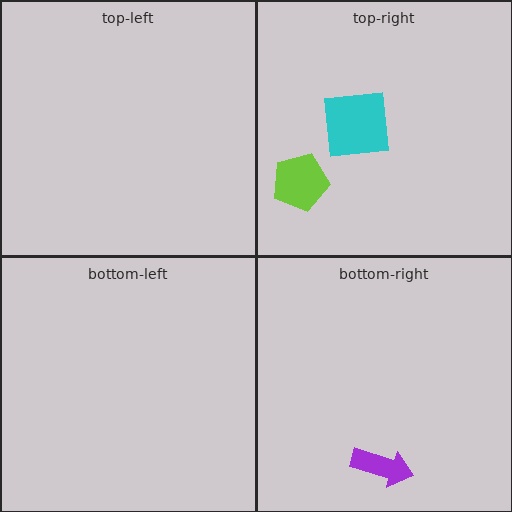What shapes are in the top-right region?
The lime pentagon, the cyan square.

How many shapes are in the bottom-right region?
1.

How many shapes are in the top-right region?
2.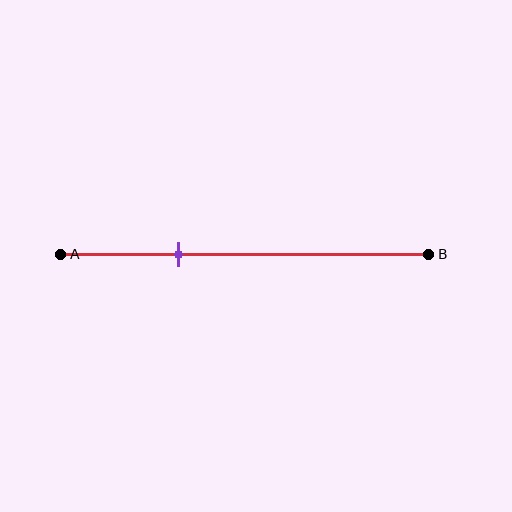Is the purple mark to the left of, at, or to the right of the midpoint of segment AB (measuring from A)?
The purple mark is to the left of the midpoint of segment AB.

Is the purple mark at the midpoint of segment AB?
No, the mark is at about 30% from A, not at the 50% midpoint.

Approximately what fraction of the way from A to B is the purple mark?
The purple mark is approximately 30% of the way from A to B.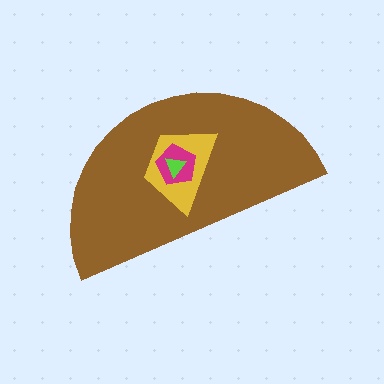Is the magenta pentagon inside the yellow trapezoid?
Yes.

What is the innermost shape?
The lime triangle.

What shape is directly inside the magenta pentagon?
The lime triangle.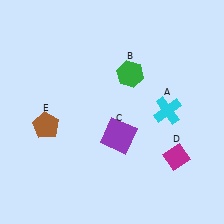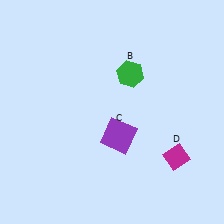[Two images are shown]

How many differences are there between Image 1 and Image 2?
There are 2 differences between the two images.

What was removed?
The cyan cross (A), the brown pentagon (E) were removed in Image 2.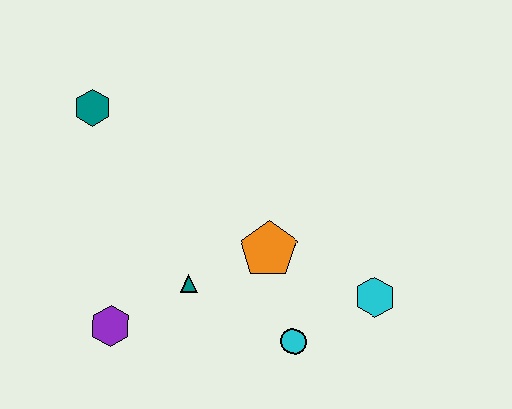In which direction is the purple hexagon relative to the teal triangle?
The purple hexagon is to the left of the teal triangle.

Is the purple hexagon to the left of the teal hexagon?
No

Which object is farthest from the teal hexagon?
The cyan hexagon is farthest from the teal hexagon.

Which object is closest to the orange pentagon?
The teal triangle is closest to the orange pentagon.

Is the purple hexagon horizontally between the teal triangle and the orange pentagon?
No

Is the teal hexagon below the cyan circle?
No